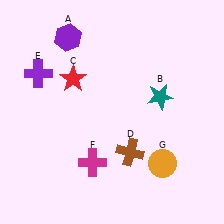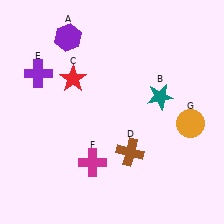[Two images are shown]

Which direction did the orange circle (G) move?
The orange circle (G) moved up.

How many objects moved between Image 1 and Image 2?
1 object moved between the two images.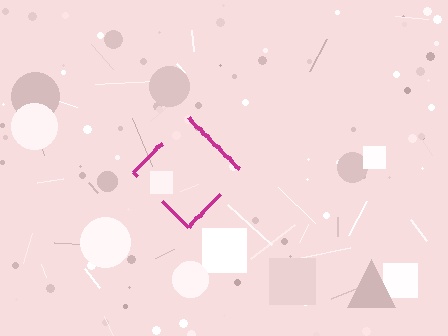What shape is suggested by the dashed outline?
The dashed outline suggests a diamond.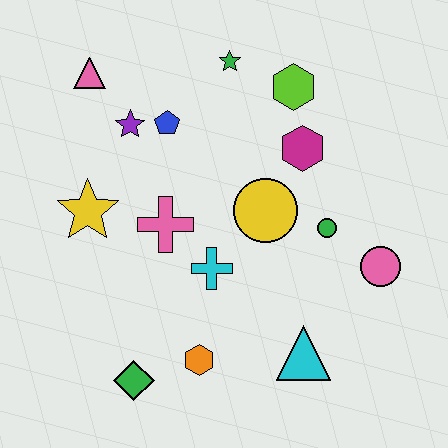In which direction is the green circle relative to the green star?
The green circle is below the green star.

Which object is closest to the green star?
The lime hexagon is closest to the green star.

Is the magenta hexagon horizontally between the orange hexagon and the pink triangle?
No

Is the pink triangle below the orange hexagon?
No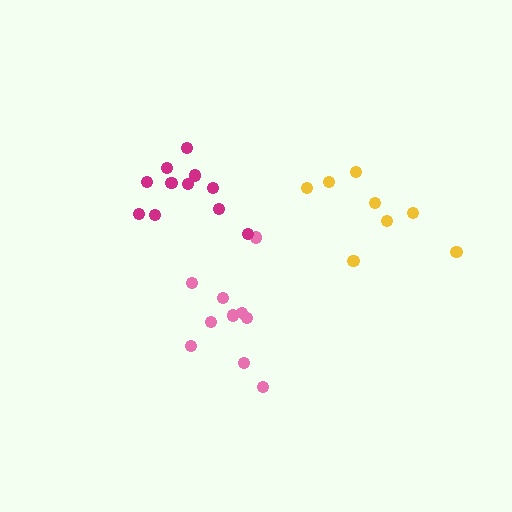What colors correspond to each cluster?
The clusters are colored: yellow, pink, magenta.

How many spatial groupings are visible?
There are 3 spatial groupings.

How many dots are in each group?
Group 1: 8 dots, Group 2: 10 dots, Group 3: 11 dots (29 total).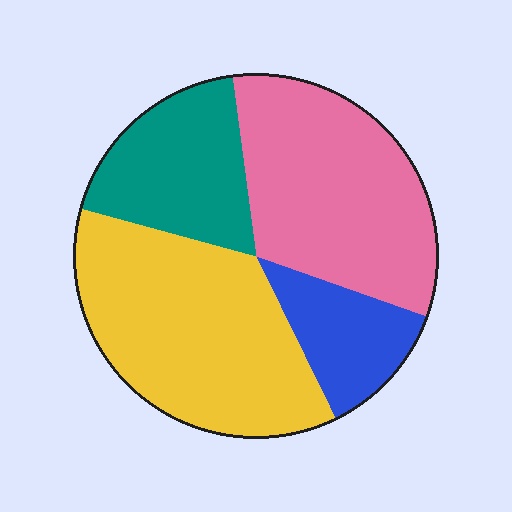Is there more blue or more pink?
Pink.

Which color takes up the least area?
Blue, at roughly 10%.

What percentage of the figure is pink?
Pink covers 32% of the figure.